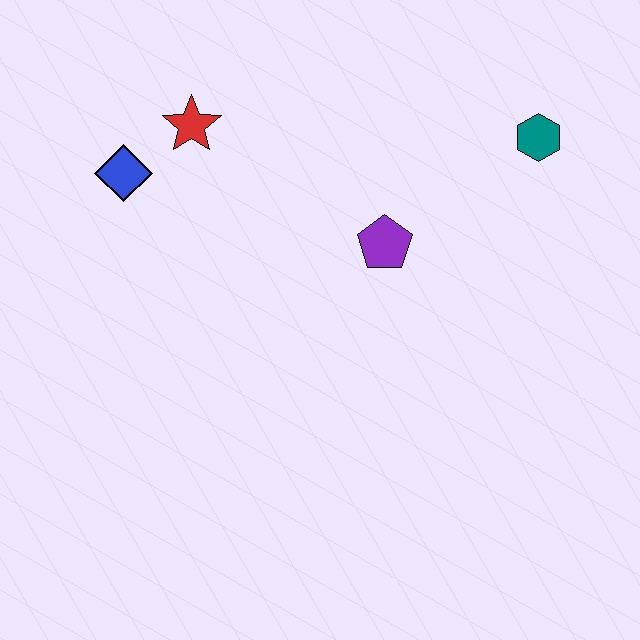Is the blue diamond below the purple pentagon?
No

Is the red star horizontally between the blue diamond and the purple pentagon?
Yes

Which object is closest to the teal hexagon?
The purple pentagon is closest to the teal hexagon.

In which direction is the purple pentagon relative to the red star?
The purple pentagon is to the right of the red star.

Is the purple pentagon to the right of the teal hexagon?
No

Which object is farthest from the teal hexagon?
The blue diamond is farthest from the teal hexagon.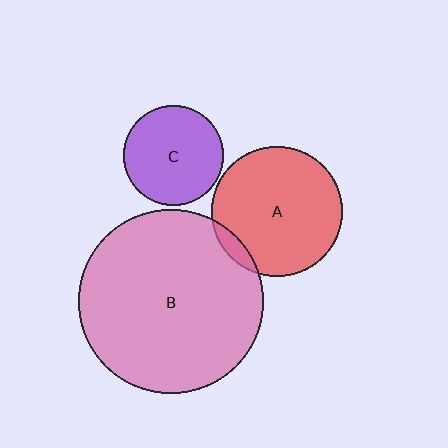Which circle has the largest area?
Circle B (pink).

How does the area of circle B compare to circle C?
Approximately 3.4 times.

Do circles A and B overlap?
Yes.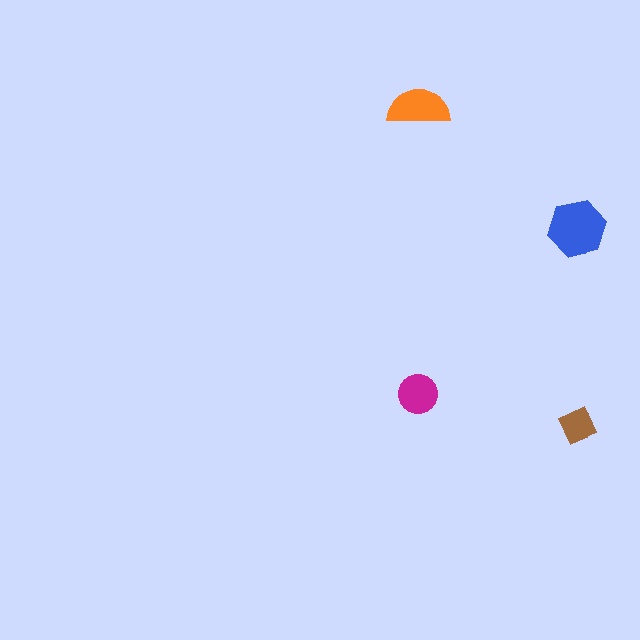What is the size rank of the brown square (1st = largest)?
4th.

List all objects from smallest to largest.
The brown square, the magenta circle, the orange semicircle, the blue hexagon.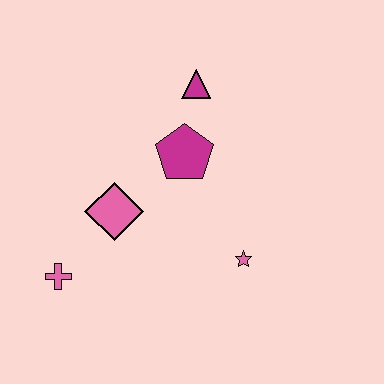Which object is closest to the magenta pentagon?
The magenta triangle is closest to the magenta pentagon.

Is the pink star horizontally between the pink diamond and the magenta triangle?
No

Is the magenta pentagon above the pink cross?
Yes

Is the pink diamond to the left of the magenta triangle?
Yes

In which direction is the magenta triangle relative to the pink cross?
The magenta triangle is above the pink cross.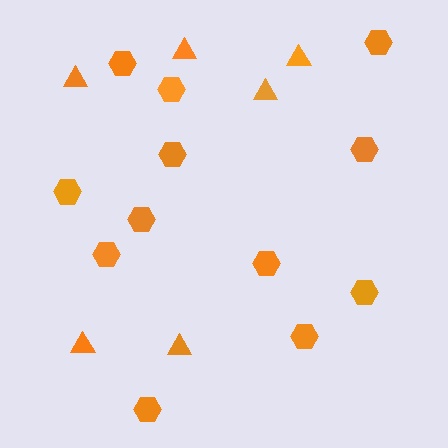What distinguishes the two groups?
There are 2 groups: one group of hexagons (12) and one group of triangles (6).